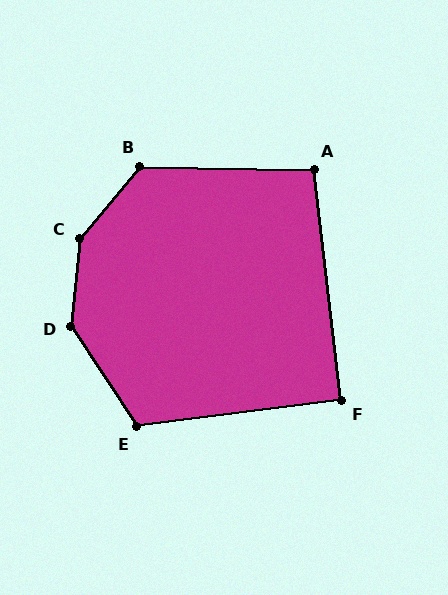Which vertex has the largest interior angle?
C, at approximately 146 degrees.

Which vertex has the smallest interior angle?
F, at approximately 91 degrees.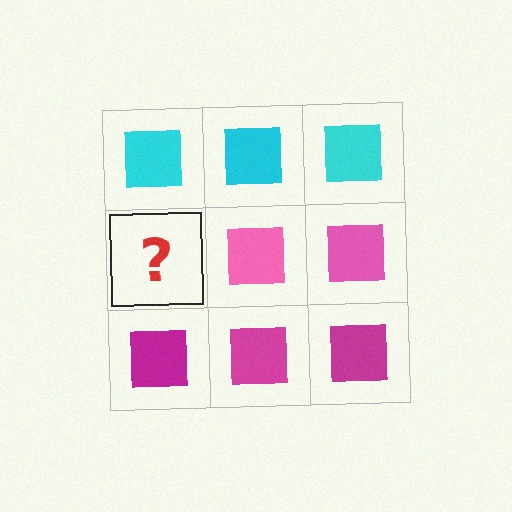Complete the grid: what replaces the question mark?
The question mark should be replaced with a pink square.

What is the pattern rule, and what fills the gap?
The rule is that each row has a consistent color. The gap should be filled with a pink square.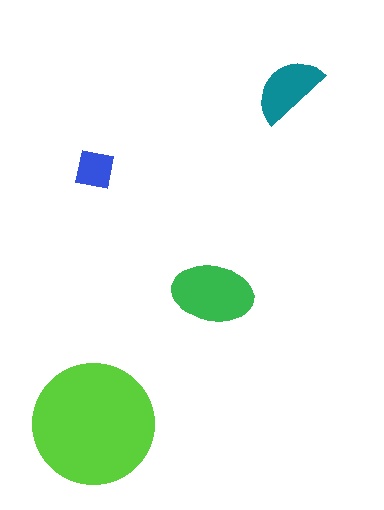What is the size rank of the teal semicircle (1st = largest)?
3rd.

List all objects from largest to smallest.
The lime circle, the green ellipse, the teal semicircle, the blue square.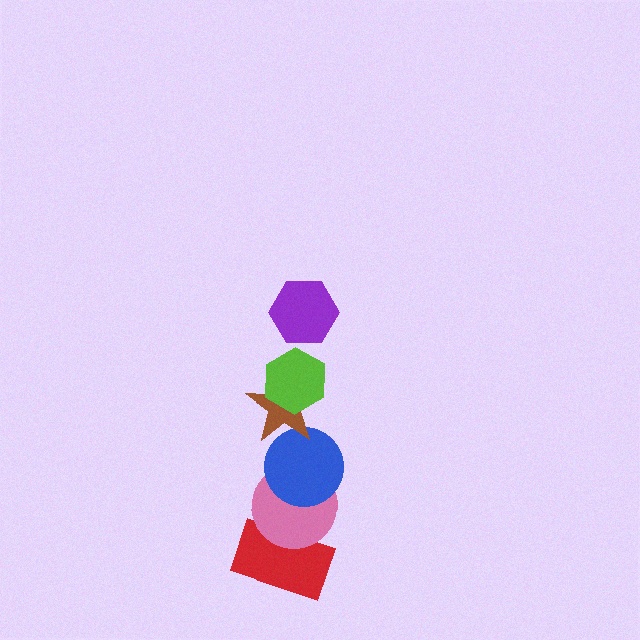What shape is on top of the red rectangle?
The pink circle is on top of the red rectangle.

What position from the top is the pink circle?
The pink circle is 5th from the top.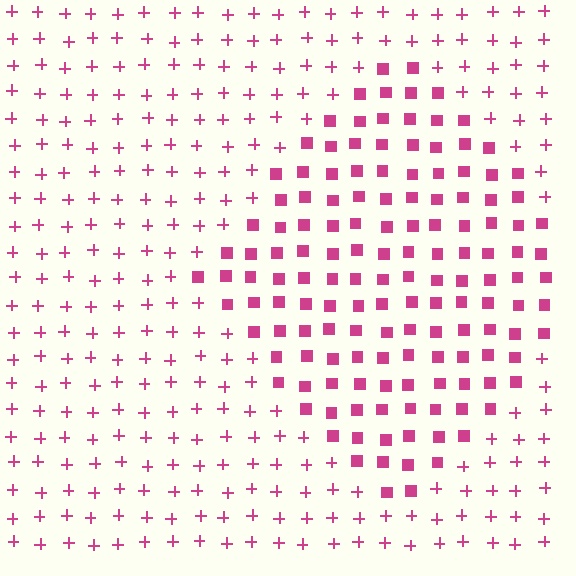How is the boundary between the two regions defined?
The boundary is defined by a change in element shape: squares inside vs. plus signs outside. All elements share the same color and spacing.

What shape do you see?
I see a diamond.